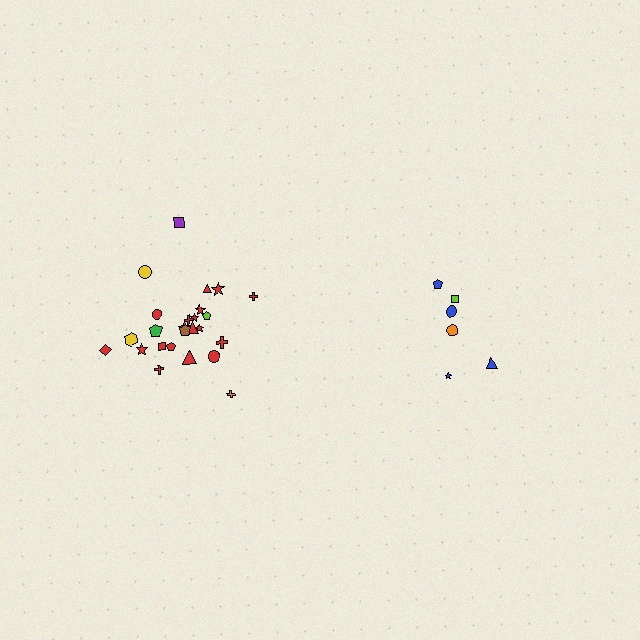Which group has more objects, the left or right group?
The left group.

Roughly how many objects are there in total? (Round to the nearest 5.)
Roughly 30 objects in total.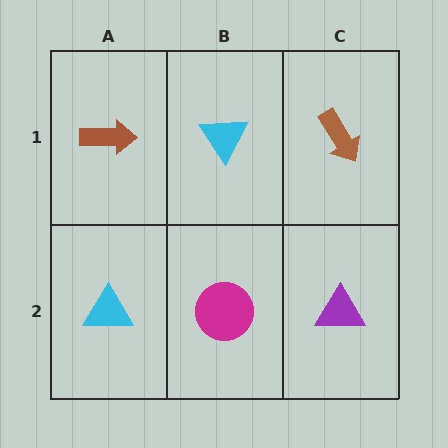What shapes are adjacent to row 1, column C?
A purple triangle (row 2, column C), a cyan triangle (row 1, column B).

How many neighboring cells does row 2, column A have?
2.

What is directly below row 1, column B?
A magenta circle.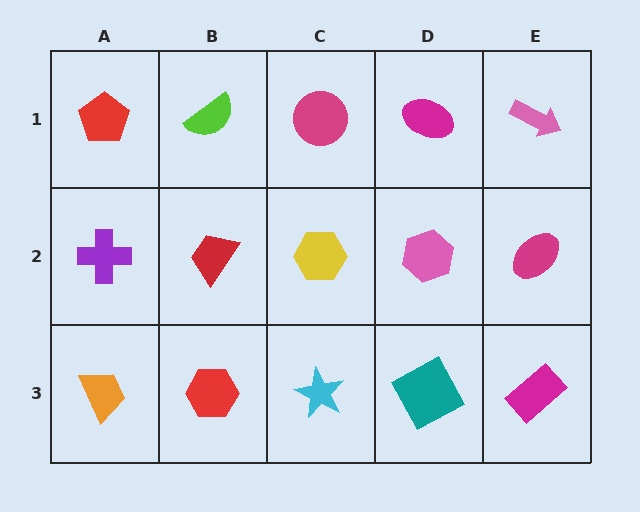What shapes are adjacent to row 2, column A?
A red pentagon (row 1, column A), an orange trapezoid (row 3, column A), a red trapezoid (row 2, column B).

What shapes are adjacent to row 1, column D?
A pink hexagon (row 2, column D), a magenta circle (row 1, column C), a pink arrow (row 1, column E).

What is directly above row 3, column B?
A red trapezoid.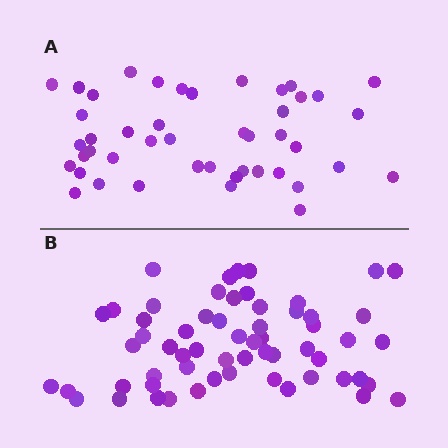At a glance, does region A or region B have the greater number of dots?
Region B (the bottom region) has more dots.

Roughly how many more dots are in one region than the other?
Region B has approximately 15 more dots than region A.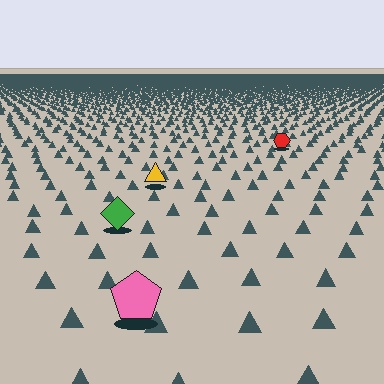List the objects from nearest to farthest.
From nearest to farthest: the pink pentagon, the green diamond, the yellow triangle, the red hexagon.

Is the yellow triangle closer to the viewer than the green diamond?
No. The green diamond is closer — you can tell from the texture gradient: the ground texture is coarser near it.